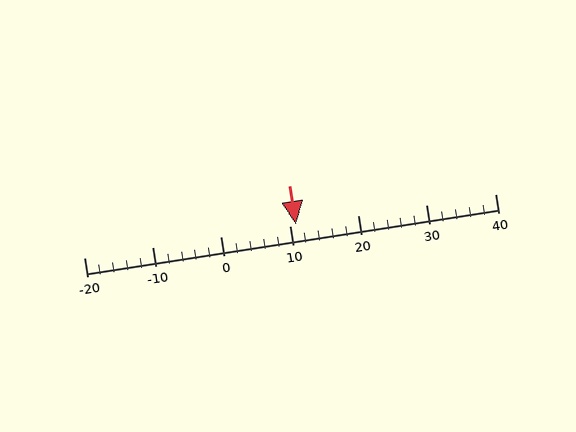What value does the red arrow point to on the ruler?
The red arrow points to approximately 11.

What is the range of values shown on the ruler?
The ruler shows values from -20 to 40.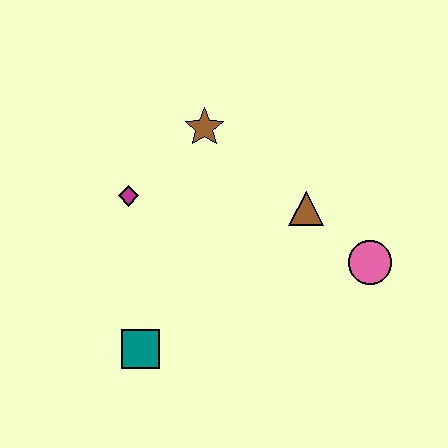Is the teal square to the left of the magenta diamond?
No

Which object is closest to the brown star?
The magenta diamond is closest to the brown star.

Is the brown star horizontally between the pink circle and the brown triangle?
No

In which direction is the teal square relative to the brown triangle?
The teal square is to the left of the brown triangle.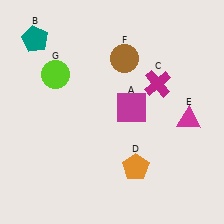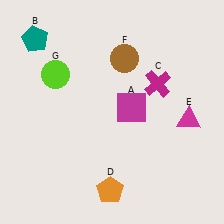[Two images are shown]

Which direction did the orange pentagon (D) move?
The orange pentagon (D) moved left.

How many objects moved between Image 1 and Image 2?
1 object moved between the two images.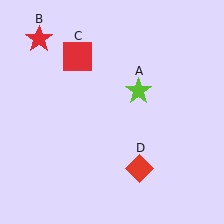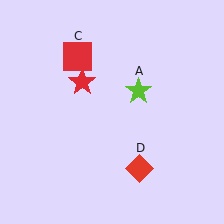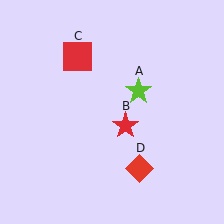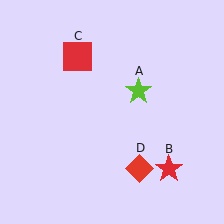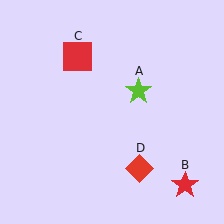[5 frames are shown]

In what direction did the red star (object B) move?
The red star (object B) moved down and to the right.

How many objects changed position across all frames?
1 object changed position: red star (object B).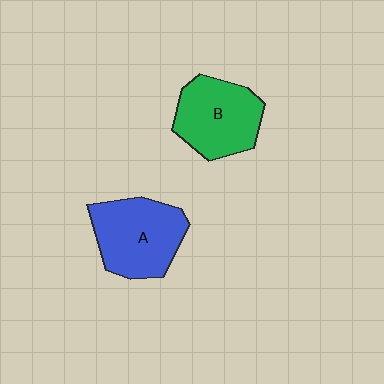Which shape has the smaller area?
Shape B (green).